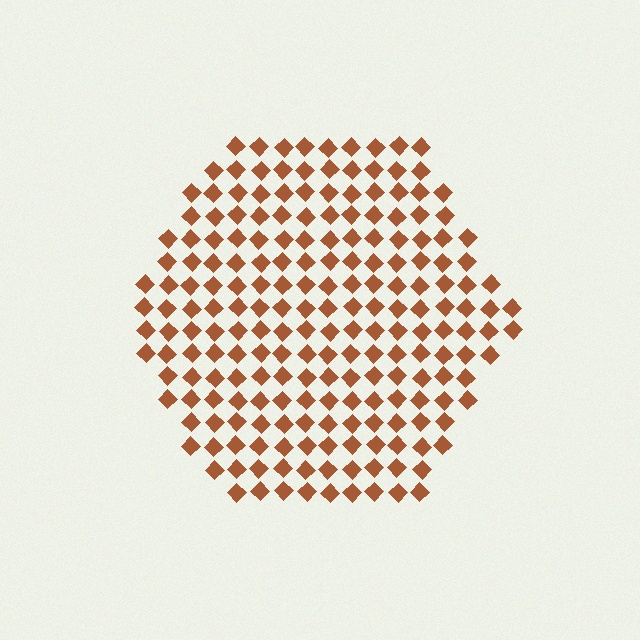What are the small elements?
The small elements are diamonds.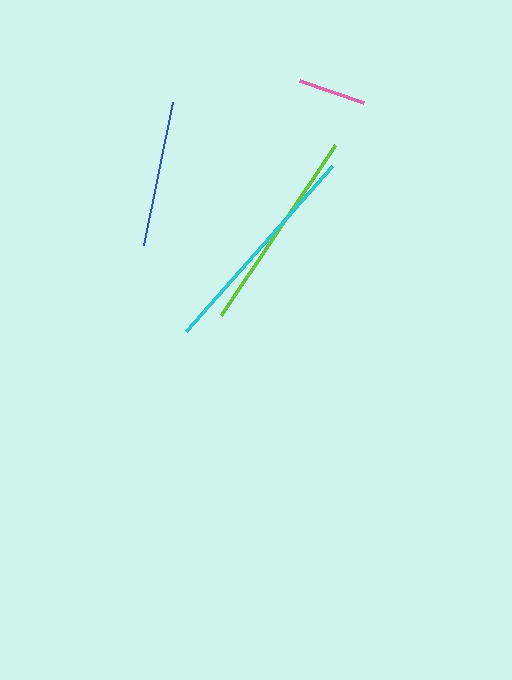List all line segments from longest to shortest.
From longest to shortest: cyan, lime, blue, pink.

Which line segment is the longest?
The cyan line is the longest at approximately 220 pixels.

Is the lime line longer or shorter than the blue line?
The lime line is longer than the blue line.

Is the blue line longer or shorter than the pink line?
The blue line is longer than the pink line.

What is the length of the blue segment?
The blue segment is approximately 146 pixels long.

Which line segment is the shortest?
The pink line is the shortest at approximately 67 pixels.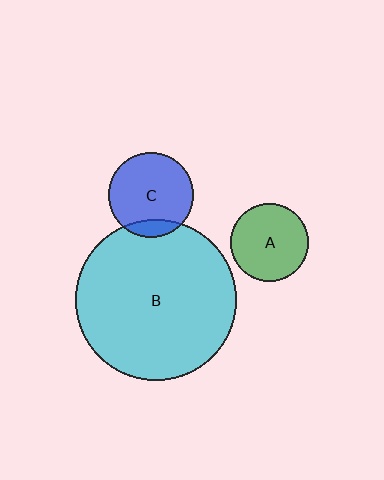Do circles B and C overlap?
Yes.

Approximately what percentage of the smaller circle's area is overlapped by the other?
Approximately 15%.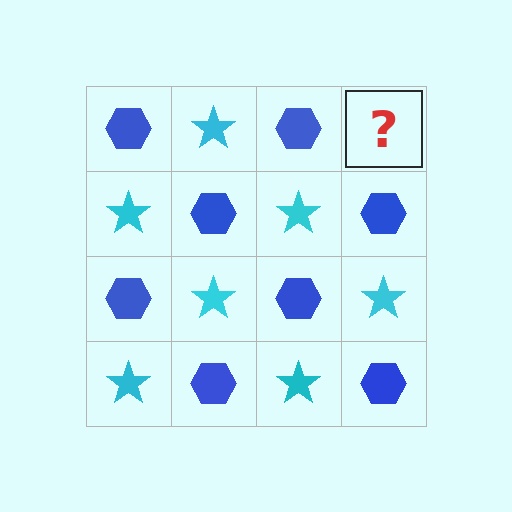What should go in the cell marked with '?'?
The missing cell should contain a cyan star.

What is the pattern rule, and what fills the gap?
The rule is that it alternates blue hexagon and cyan star in a checkerboard pattern. The gap should be filled with a cyan star.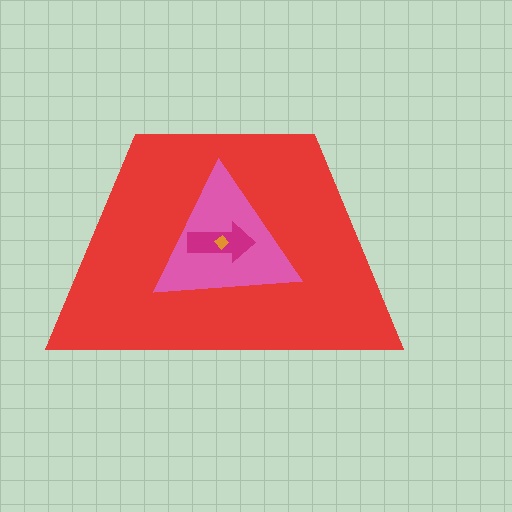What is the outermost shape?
The red trapezoid.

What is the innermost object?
The orange diamond.